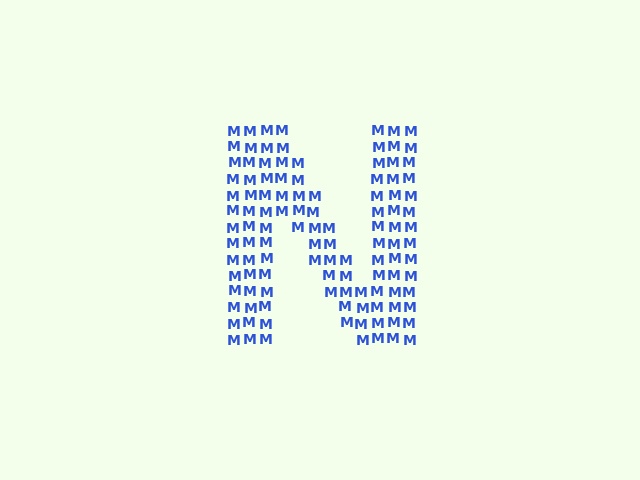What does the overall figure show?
The overall figure shows the letter N.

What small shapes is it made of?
It is made of small letter M's.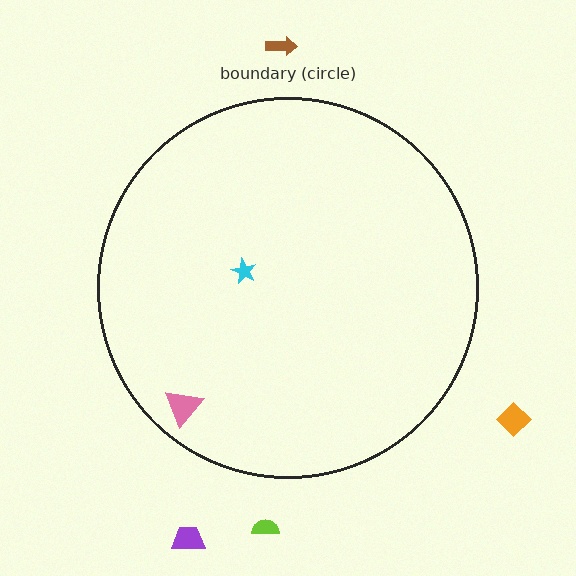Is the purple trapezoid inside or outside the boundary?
Outside.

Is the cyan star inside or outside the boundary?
Inside.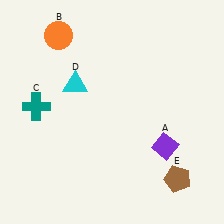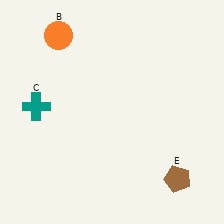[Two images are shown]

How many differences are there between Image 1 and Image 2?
There are 2 differences between the two images.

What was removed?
The cyan triangle (D), the purple diamond (A) were removed in Image 2.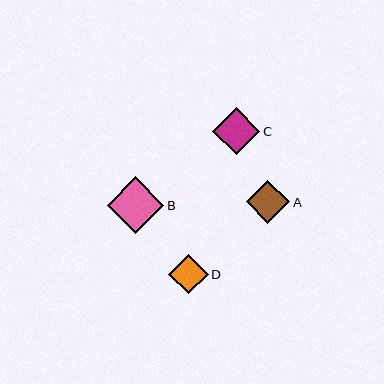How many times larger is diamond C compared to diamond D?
Diamond C is approximately 1.2 times the size of diamond D.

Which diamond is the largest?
Diamond B is the largest with a size of approximately 56 pixels.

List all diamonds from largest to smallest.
From largest to smallest: B, C, A, D.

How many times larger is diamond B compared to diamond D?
Diamond B is approximately 1.4 times the size of diamond D.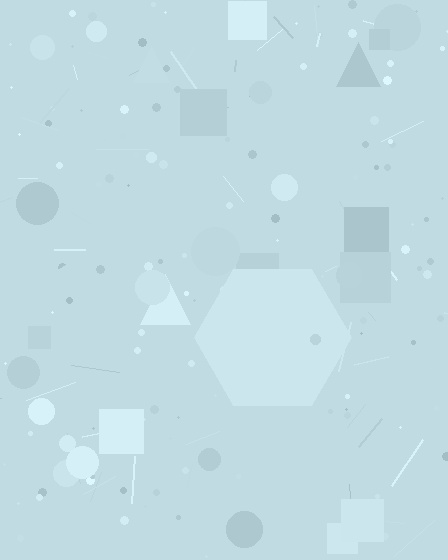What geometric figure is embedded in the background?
A hexagon is embedded in the background.